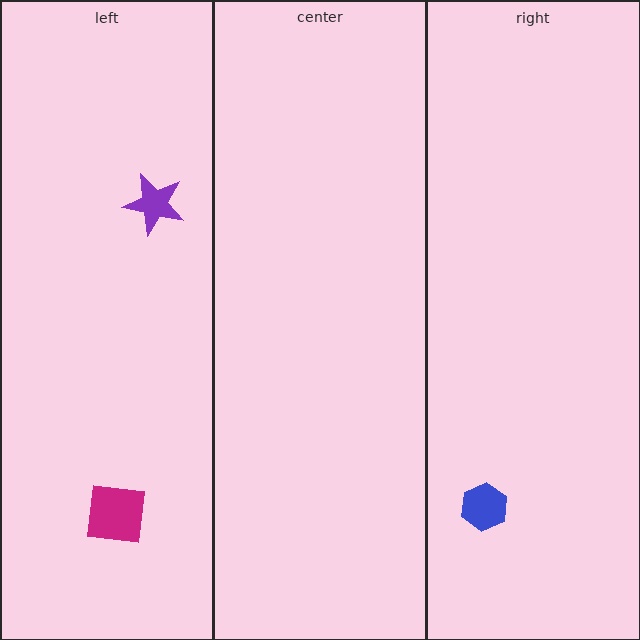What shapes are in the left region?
The purple star, the magenta square.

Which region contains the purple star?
The left region.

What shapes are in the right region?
The blue hexagon.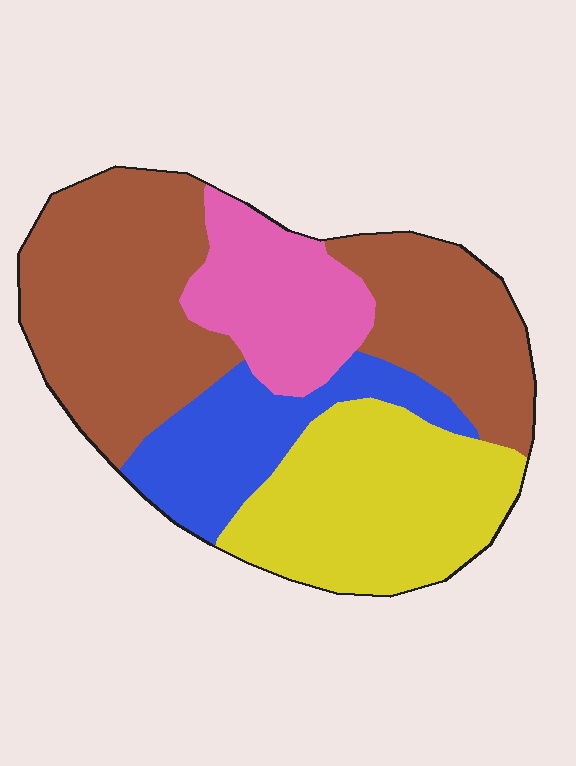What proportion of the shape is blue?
Blue takes up about one sixth (1/6) of the shape.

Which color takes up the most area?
Brown, at roughly 45%.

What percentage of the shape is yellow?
Yellow covers roughly 25% of the shape.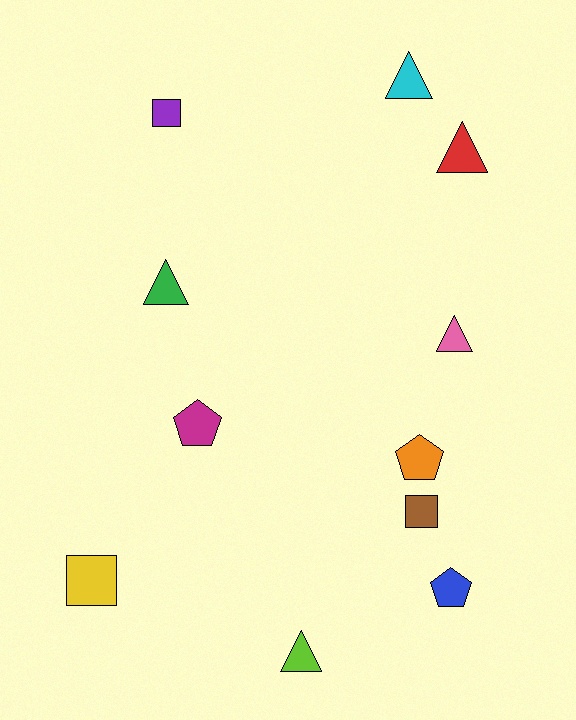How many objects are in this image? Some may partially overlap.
There are 11 objects.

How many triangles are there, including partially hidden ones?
There are 5 triangles.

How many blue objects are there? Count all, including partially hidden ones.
There is 1 blue object.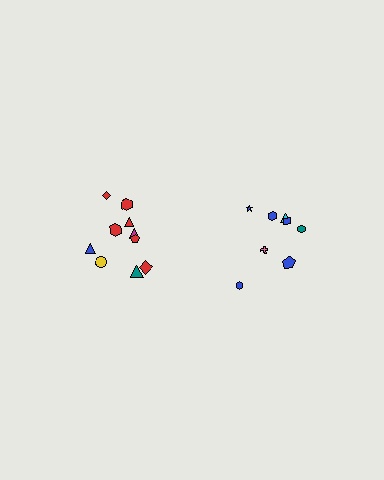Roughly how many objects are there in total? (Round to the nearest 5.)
Roughly 20 objects in total.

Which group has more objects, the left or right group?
The left group.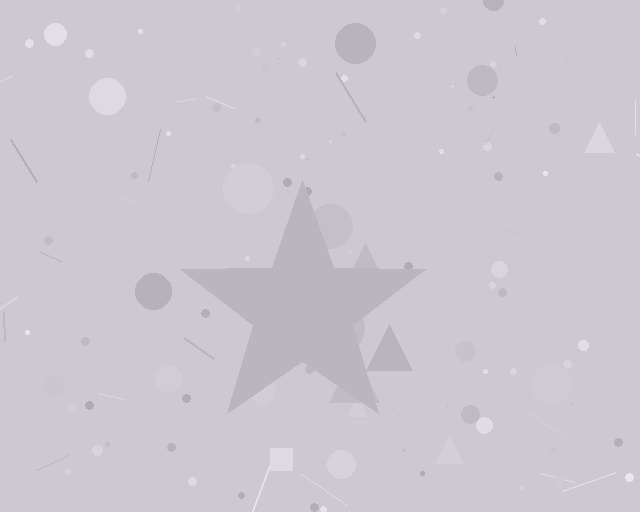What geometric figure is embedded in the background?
A star is embedded in the background.